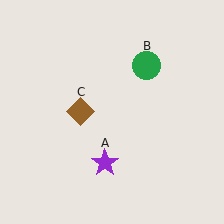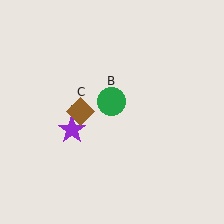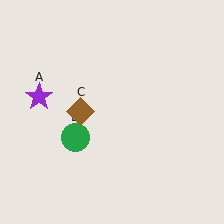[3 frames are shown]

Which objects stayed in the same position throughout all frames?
Brown diamond (object C) remained stationary.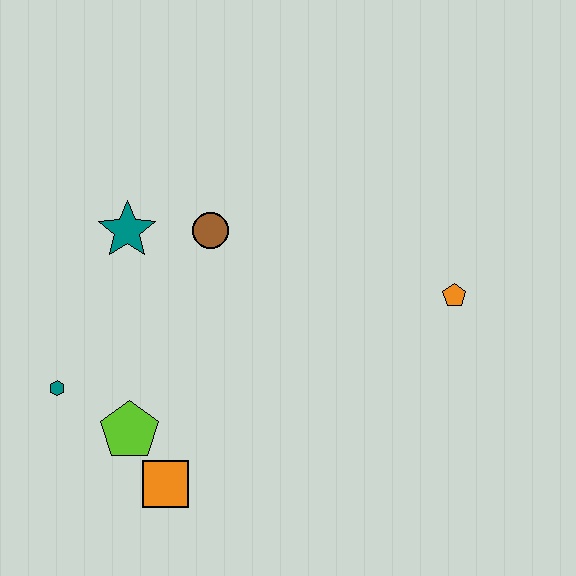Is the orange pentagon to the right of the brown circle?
Yes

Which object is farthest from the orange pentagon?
The teal hexagon is farthest from the orange pentagon.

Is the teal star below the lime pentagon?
No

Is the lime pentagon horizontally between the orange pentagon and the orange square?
No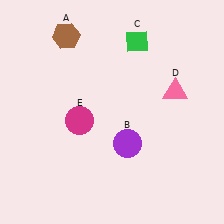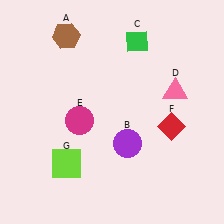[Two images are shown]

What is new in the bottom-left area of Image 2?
A lime square (G) was added in the bottom-left area of Image 2.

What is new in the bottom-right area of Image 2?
A red diamond (F) was added in the bottom-right area of Image 2.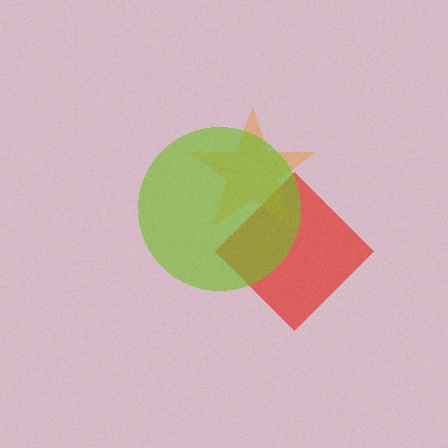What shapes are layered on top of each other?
The layered shapes are: a red diamond, an orange star, a lime circle.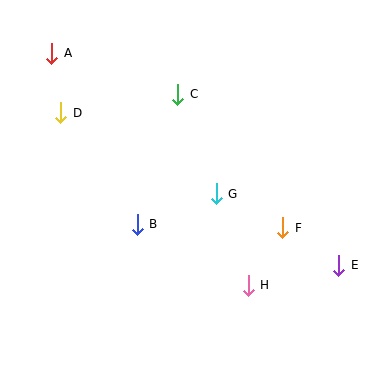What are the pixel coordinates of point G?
Point G is at (216, 194).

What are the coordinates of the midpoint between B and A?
The midpoint between B and A is at (95, 139).